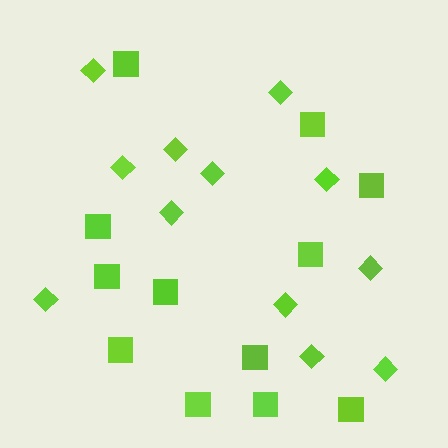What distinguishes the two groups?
There are 2 groups: one group of squares (12) and one group of diamonds (12).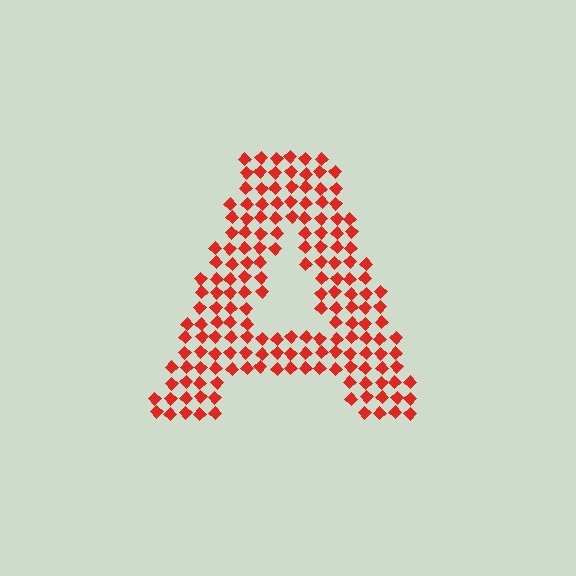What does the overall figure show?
The overall figure shows the letter A.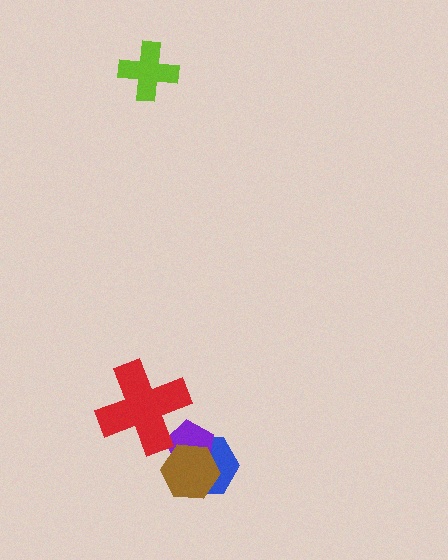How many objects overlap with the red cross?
1 object overlaps with the red cross.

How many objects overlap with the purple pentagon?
3 objects overlap with the purple pentagon.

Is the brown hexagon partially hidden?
No, no other shape covers it.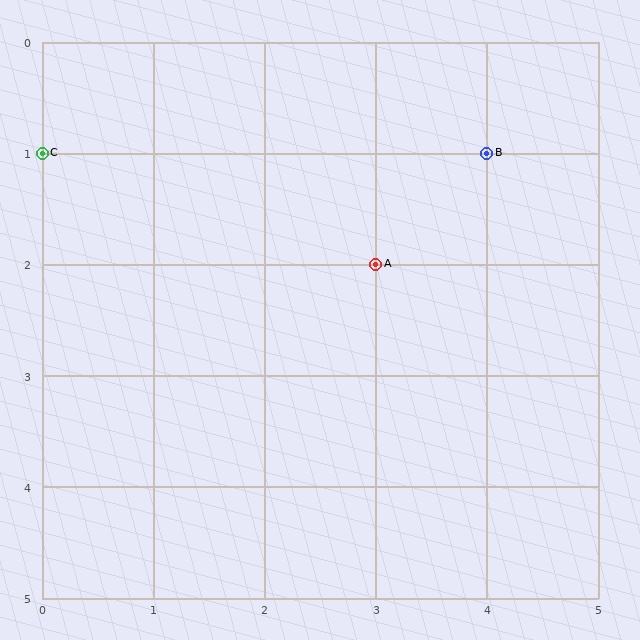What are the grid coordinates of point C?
Point C is at grid coordinates (0, 1).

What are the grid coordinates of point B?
Point B is at grid coordinates (4, 1).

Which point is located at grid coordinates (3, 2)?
Point A is at (3, 2).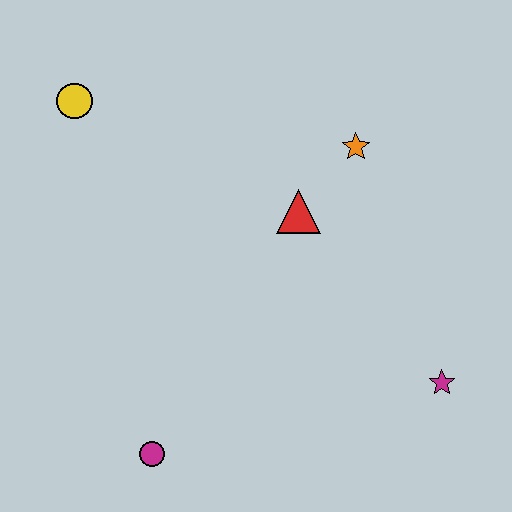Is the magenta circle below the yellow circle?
Yes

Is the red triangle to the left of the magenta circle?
No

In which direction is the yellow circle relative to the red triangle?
The yellow circle is to the left of the red triangle.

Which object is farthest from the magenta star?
The yellow circle is farthest from the magenta star.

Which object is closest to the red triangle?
The orange star is closest to the red triangle.